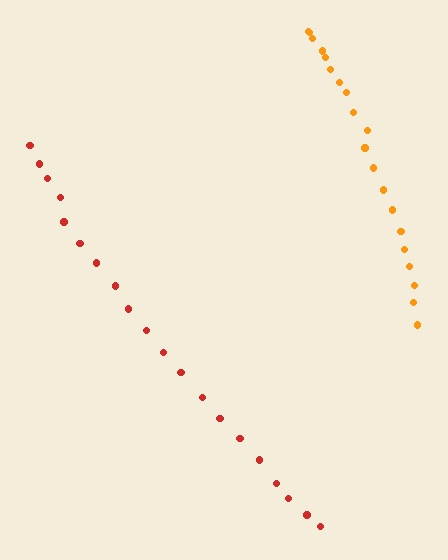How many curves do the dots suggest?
There are 2 distinct paths.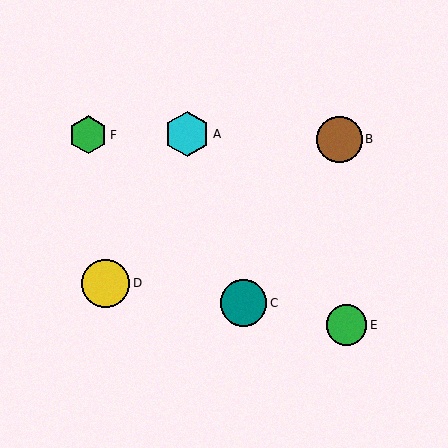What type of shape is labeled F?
Shape F is a green hexagon.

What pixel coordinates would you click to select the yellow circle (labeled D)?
Click at (106, 283) to select the yellow circle D.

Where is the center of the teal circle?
The center of the teal circle is at (244, 303).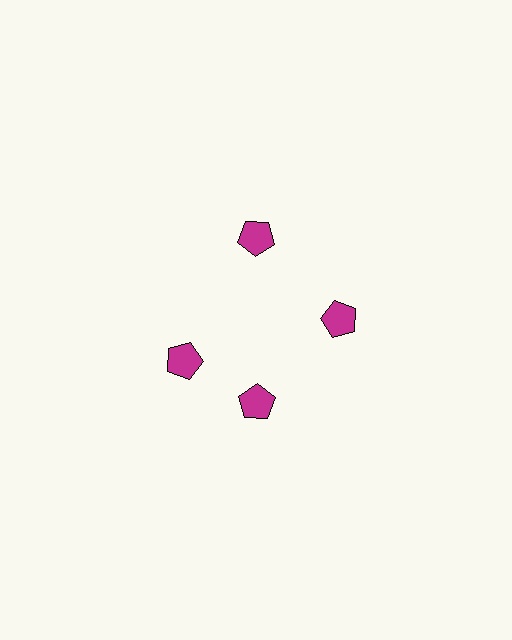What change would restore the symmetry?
The symmetry would be restored by rotating it back into even spacing with its neighbors so that all 4 pentagons sit at equal angles and equal distance from the center.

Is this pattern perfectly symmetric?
No. The 4 magenta pentagons are arranged in a ring, but one element near the 9 o'clock position is rotated out of alignment along the ring, breaking the 4-fold rotational symmetry.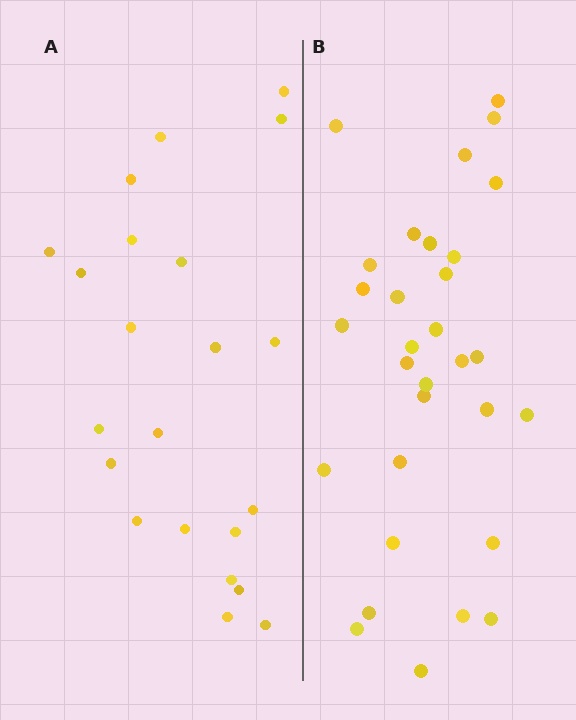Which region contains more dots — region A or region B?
Region B (the right region) has more dots.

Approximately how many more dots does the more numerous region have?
Region B has roughly 8 or so more dots than region A.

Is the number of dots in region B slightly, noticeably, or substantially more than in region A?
Region B has noticeably more, but not dramatically so. The ratio is roughly 1.4 to 1.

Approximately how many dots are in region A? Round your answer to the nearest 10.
About 20 dots. (The exact count is 22, which rounds to 20.)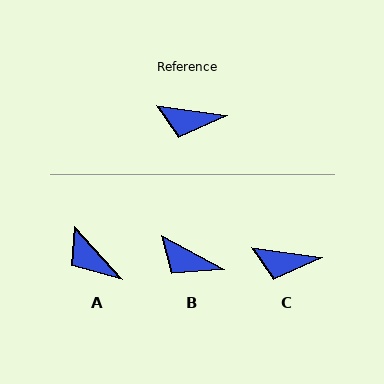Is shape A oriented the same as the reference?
No, it is off by about 40 degrees.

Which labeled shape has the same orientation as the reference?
C.